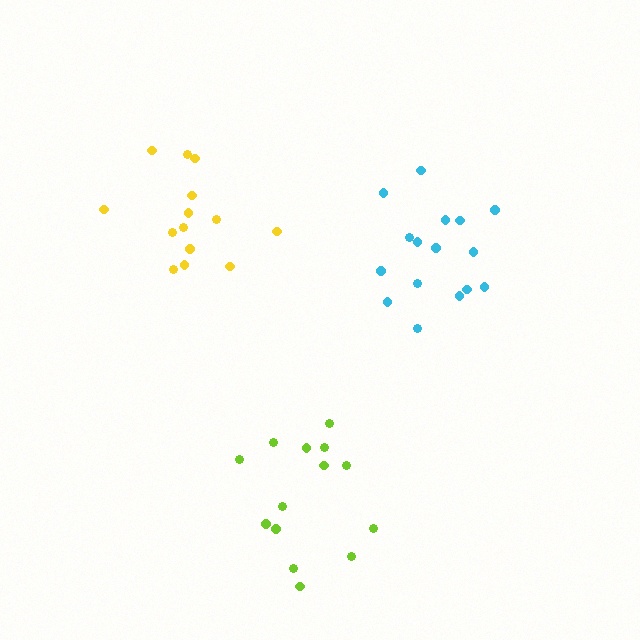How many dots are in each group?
Group 1: 14 dots, Group 2: 14 dots, Group 3: 16 dots (44 total).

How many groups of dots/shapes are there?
There are 3 groups.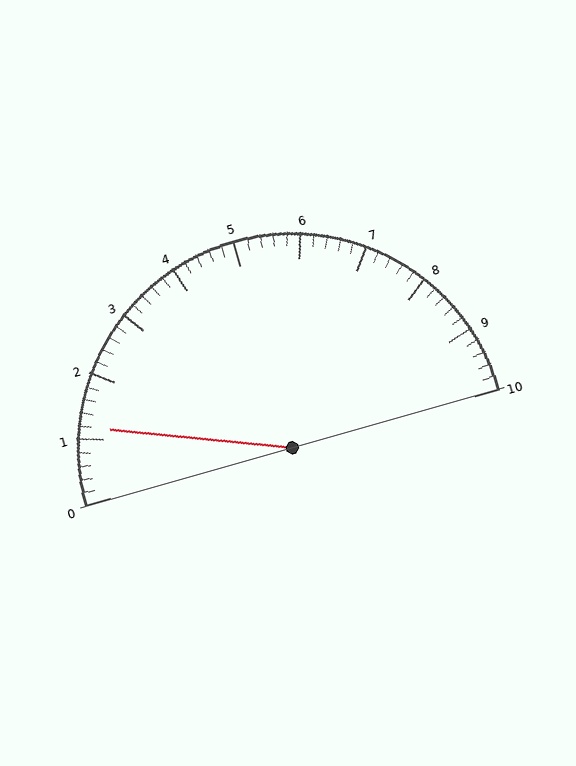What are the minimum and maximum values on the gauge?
The gauge ranges from 0 to 10.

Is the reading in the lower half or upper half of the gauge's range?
The reading is in the lower half of the range (0 to 10).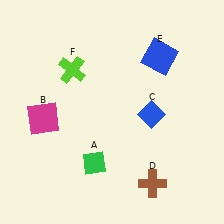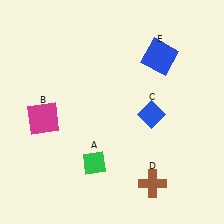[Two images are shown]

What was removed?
The lime cross (F) was removed in Image 2.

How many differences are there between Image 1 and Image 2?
There is 1 difference between the two images.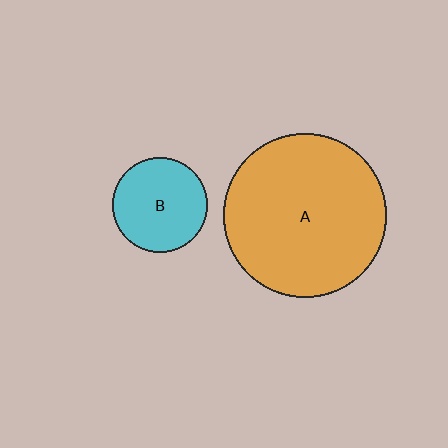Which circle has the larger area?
Circle A (orange).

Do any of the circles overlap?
No, none of the circles overlap.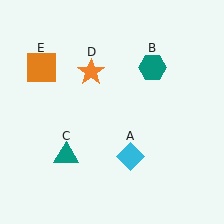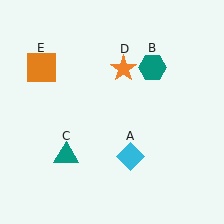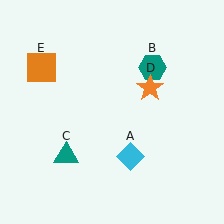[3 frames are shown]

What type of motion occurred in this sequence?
The orange star (object D) rotated clockwise around the center of the scene.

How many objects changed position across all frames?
1 object changed position: orange star (object D).